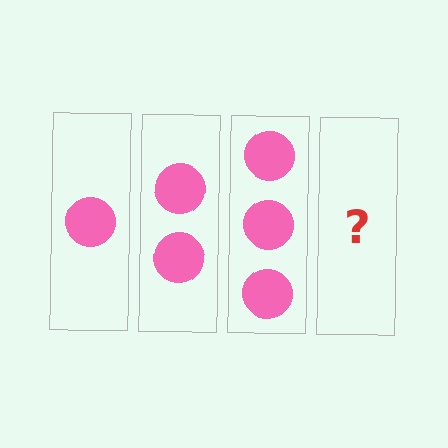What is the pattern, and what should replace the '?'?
The pattern is that each step adds one more circle. The '?' should be 4 circles.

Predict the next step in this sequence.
The next step is 4 circles.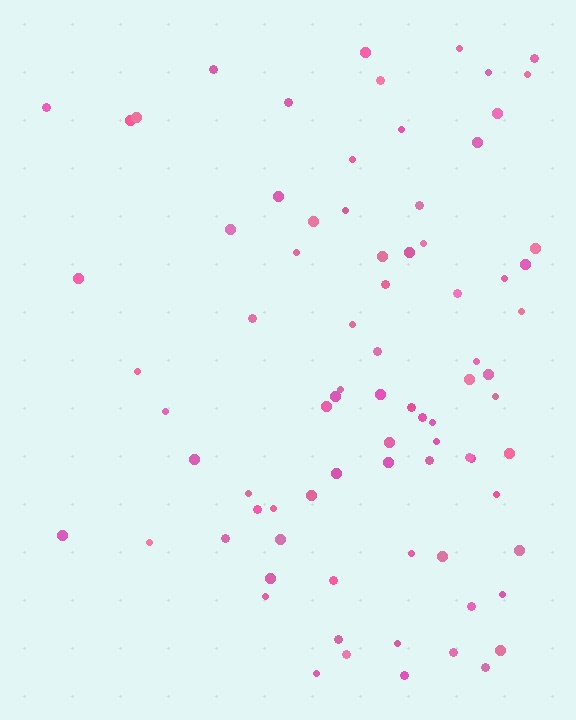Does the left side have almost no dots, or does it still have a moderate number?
Still a moderate number, just noticeably fewer than the right.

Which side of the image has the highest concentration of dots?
The right.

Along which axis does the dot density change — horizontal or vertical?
Horizontal.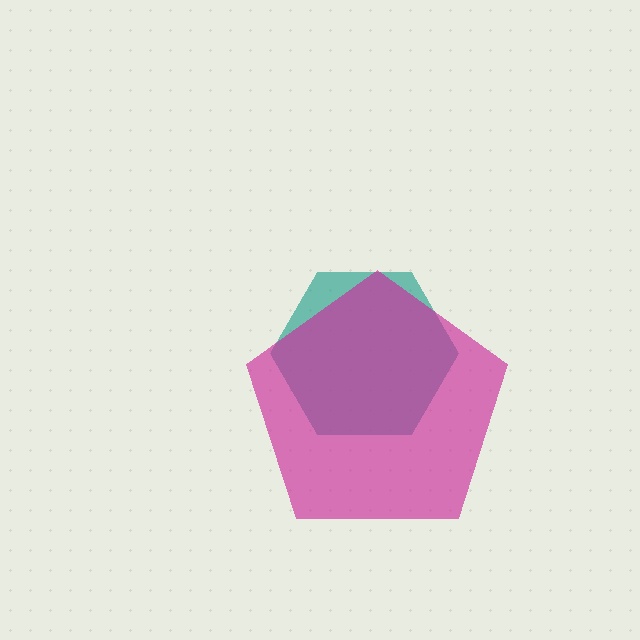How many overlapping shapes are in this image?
There are 2 overlapping shapes in the image.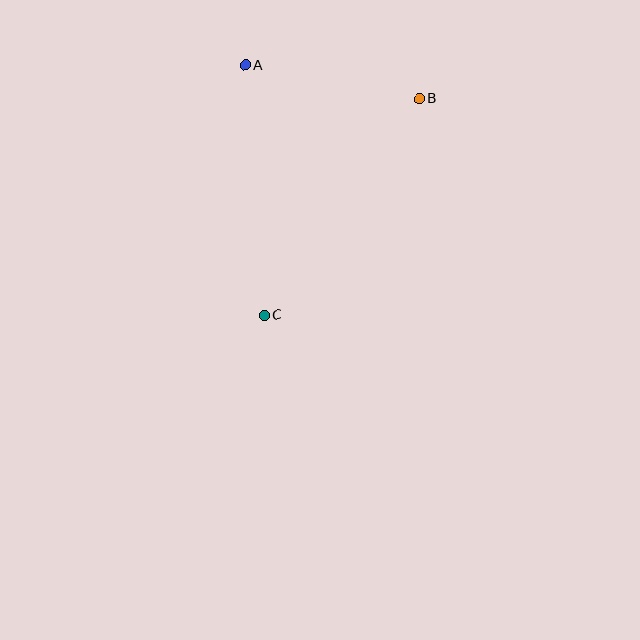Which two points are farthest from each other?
Points B and C are farthest from each other.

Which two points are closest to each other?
Points A and B are closest to each other.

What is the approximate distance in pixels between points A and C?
The distance between A and C is approximately 251 pixels.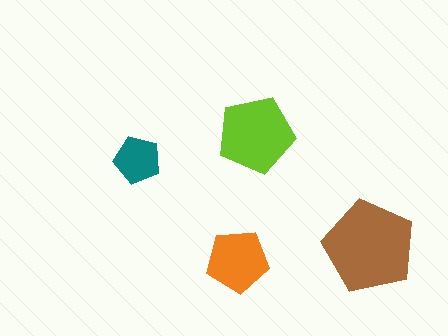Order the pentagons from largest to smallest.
the brown one, the lime one, the orange one, the teal one.